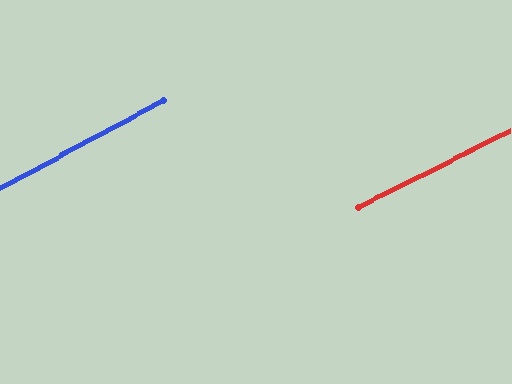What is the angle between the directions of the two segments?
Approximately 1 degree.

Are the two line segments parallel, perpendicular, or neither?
Parallel — their directions differ by only 1.3°.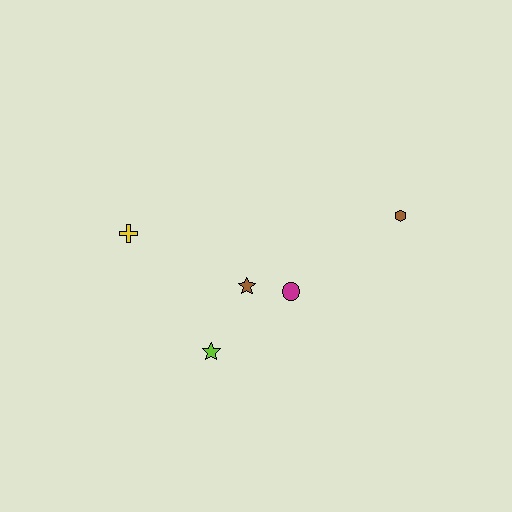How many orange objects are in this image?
There are no orange objects.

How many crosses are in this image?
There is 1 cross.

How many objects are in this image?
There are 5 objects.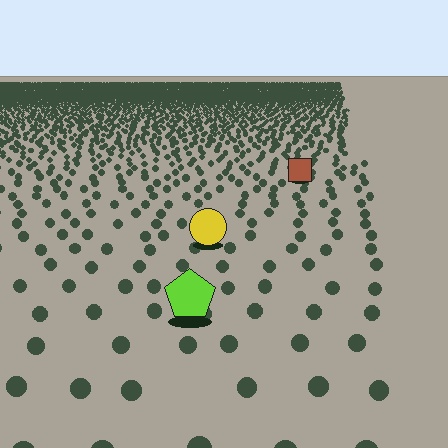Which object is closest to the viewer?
The lime pentagon is closest. The texture marks near it are larger and more spread out.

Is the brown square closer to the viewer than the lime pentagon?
No. The lime pentagon is closer — you can tell from the texture gradient: the ground texture is coarser near it.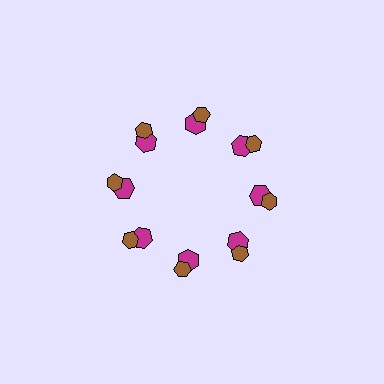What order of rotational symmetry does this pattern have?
This pattern has 8-fold rotational symmetry.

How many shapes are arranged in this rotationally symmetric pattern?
There are 16 shapes, arranged in 8 groups of 2.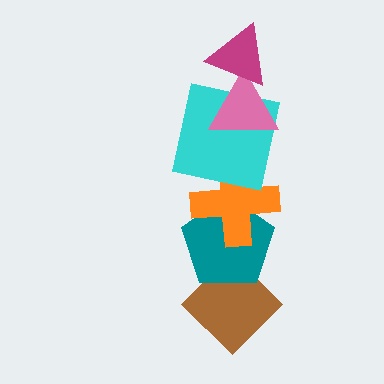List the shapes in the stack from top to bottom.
From top to bottom: the magenta triangle, the pink triangle, the cyan square, the orange cross, the teal pentagon, the brown diamond.